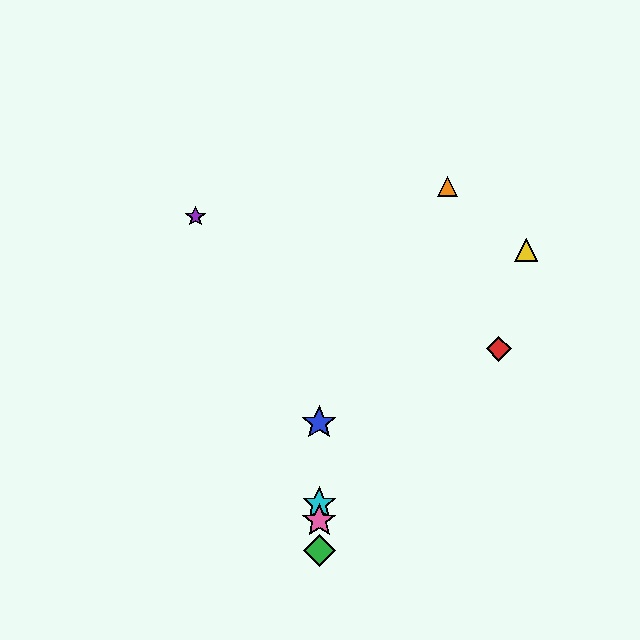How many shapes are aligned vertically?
4 shapes (the blue star, the green diamond, the cyan star, the pink star) are aligned vertically.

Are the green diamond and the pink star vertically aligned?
Yes, both are at x≈319.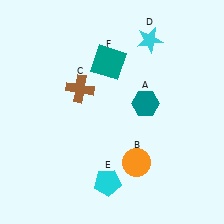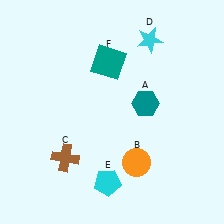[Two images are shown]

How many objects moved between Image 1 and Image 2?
1 object moved between the two images.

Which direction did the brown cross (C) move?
The brown cross (C) moved down.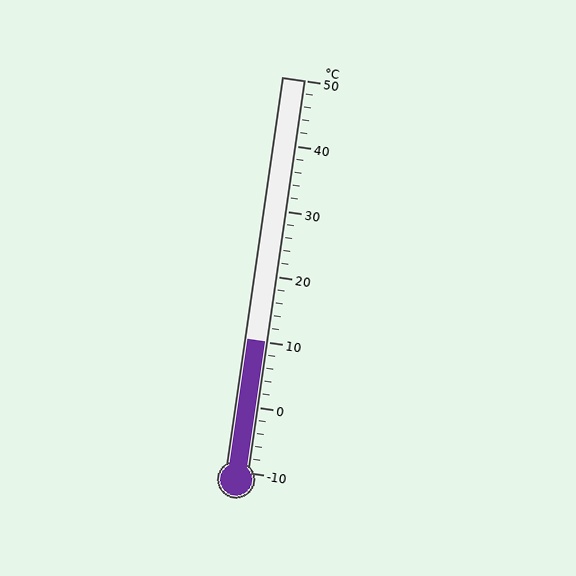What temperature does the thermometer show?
The thermometer shows approximately 10°C.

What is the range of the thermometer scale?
The thermometer scale ranges from -10°C to 50°C.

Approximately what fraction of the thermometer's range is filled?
The thermometer is filled to approximately 35% of its range.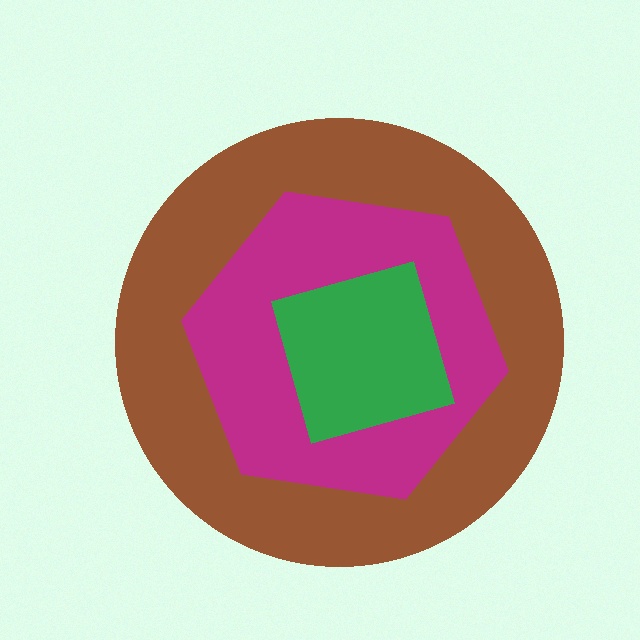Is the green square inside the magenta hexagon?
Yes.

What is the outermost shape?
The brown circle.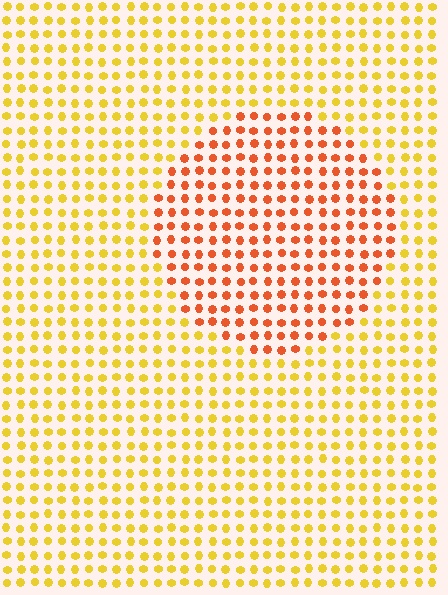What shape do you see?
I see a circle.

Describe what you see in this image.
The image is filled with small yellow elements in a uniform arrangement. A circle-shaped region is visible where the elements are tinted to a slightly different hue, forming a subtle color boundary.